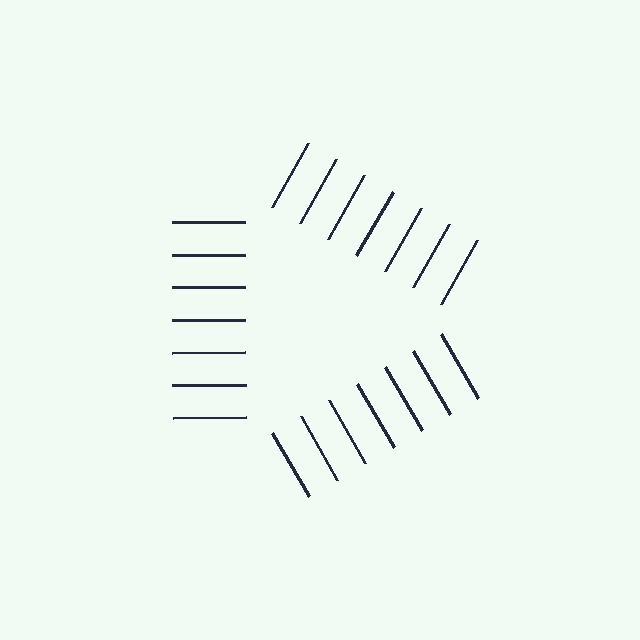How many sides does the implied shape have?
3 sides — the line-ends trace a triangle.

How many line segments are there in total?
21 — 7 along each of the 3 edges.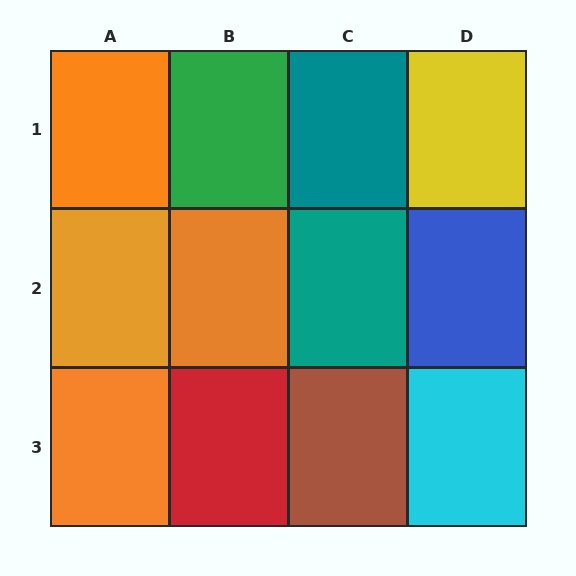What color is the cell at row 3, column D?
Cyan.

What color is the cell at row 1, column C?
Teal.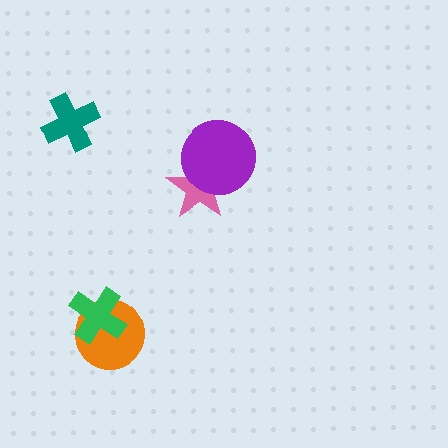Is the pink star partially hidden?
Yes, it is partially covered by another shape.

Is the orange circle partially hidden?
Yes, it is partially covered by another shape.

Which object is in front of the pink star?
The purple circle is in front of the pink star.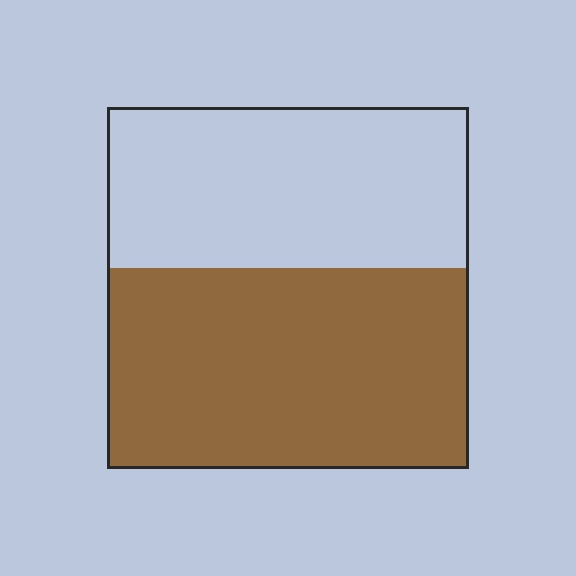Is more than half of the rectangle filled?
Yes.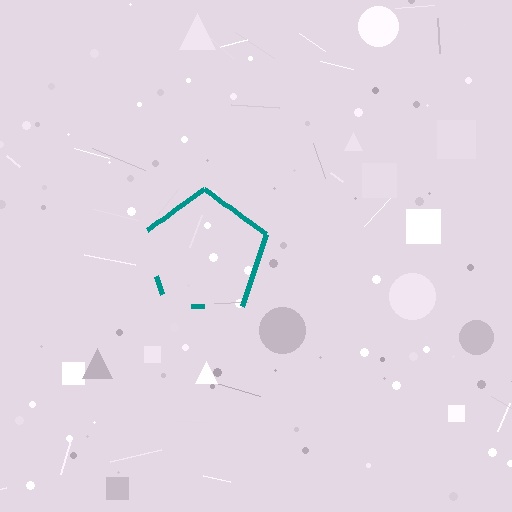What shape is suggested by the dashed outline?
The dashed outline suggests a pentagon.